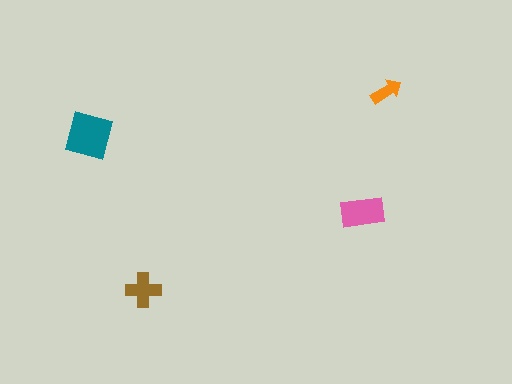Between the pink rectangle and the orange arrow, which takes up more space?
The pink rectangle.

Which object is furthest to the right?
The orange arrow is rightmost.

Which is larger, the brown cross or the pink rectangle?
The pink rectangle.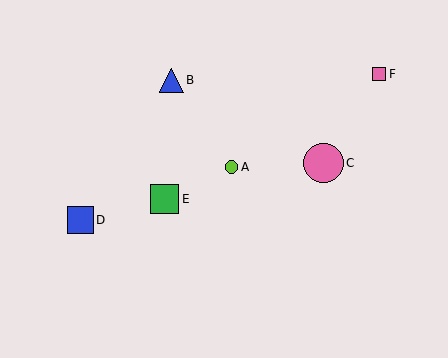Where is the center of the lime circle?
The center of the lime circle is at (232, 167).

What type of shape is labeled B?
Shape B is a blue triangle.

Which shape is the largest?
The pink circle (labeled C) is the largest.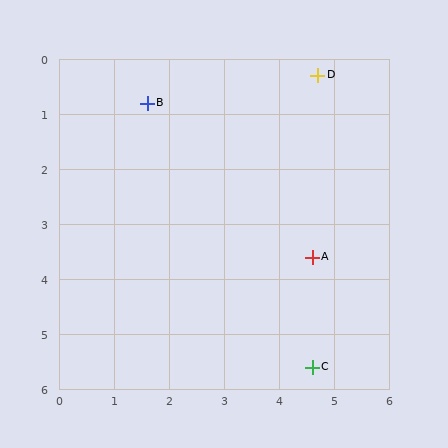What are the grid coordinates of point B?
Point B is at approximately (1.6, 0.8).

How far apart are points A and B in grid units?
Points A and B are about 4.1 grid units apart.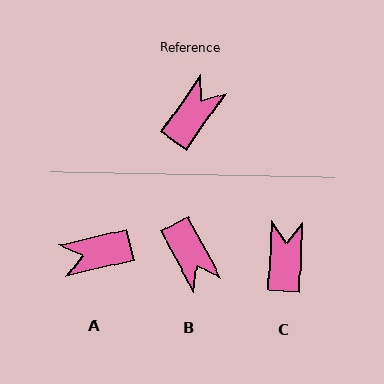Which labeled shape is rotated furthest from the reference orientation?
A, about 138 degrees away.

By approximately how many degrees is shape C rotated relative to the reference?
Approximately 32 degrees counter-clockwise.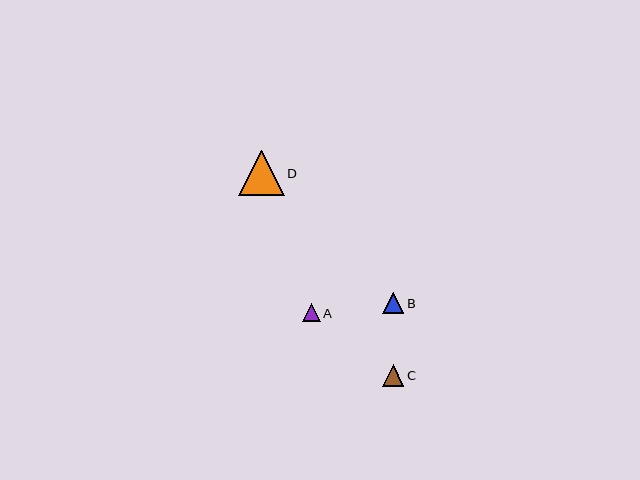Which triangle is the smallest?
Triangle A is the smallest with a size of approximately 18 pixels.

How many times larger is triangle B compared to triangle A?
Triangle B is approximately 1.1 times the size of triangle A.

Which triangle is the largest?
Triangle D is the largest with a size of approximately 46 pixels.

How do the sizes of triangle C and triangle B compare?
Triangle C and triangle B are approximately the same size.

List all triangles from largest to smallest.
From largest to smallest: D, C, B, A.